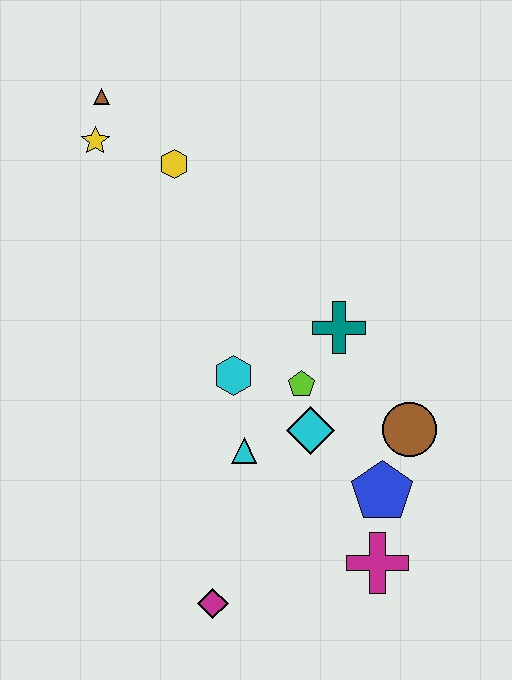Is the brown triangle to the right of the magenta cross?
No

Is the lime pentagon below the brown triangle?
Yes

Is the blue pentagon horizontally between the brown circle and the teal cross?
Yes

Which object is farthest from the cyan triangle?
The brown triangle is farthest from the cyan triangle.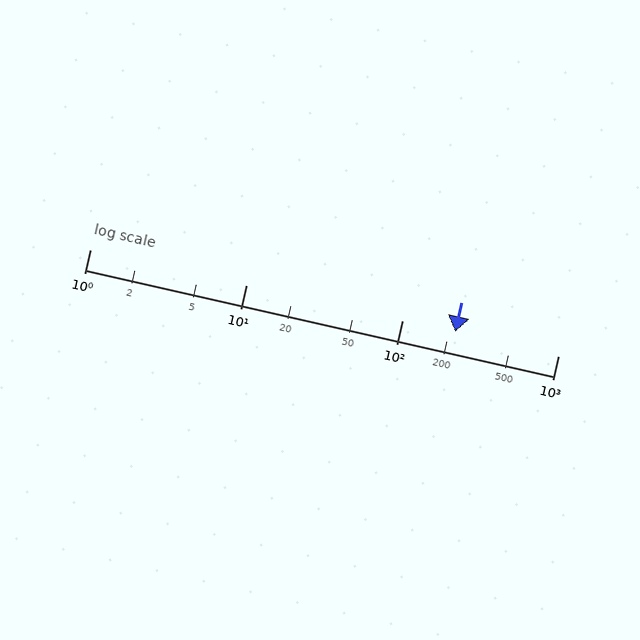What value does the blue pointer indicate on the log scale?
The pointer indicates approximately 220.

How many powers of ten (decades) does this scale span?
The scale spans 3 decades, from 1 to 1000.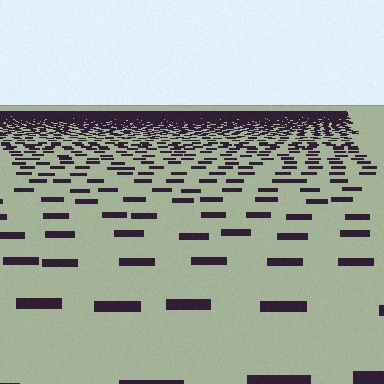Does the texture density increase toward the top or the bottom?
Density increases toward the top.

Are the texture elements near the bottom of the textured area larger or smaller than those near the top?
Larger. Near the bottom, elements are closer to the viewer and appear at a bigger on-screen size.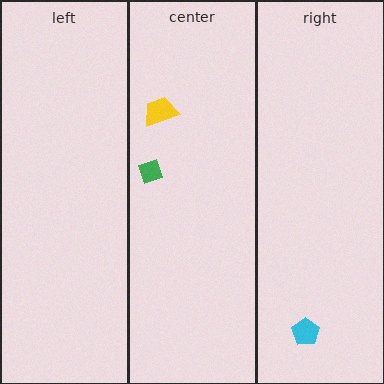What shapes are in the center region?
The green diamond, the yellow trapezoid.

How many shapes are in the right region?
1.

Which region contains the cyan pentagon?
The right region.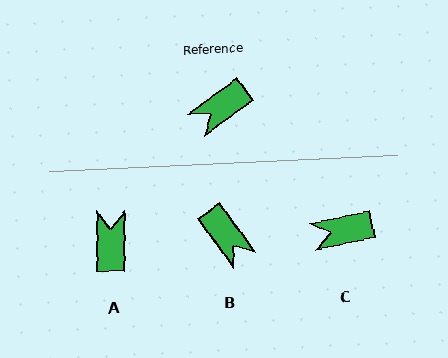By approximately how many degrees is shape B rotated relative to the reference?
Approximately 89 degrees counter-clockwise.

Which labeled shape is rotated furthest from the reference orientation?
A, about 126 degrees away.